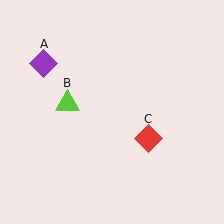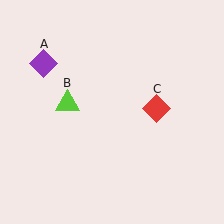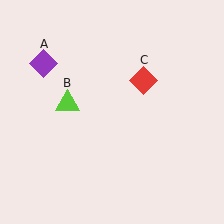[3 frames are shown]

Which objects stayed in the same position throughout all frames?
Purple diamond (object A) and lime triangle (object B) remained stationary.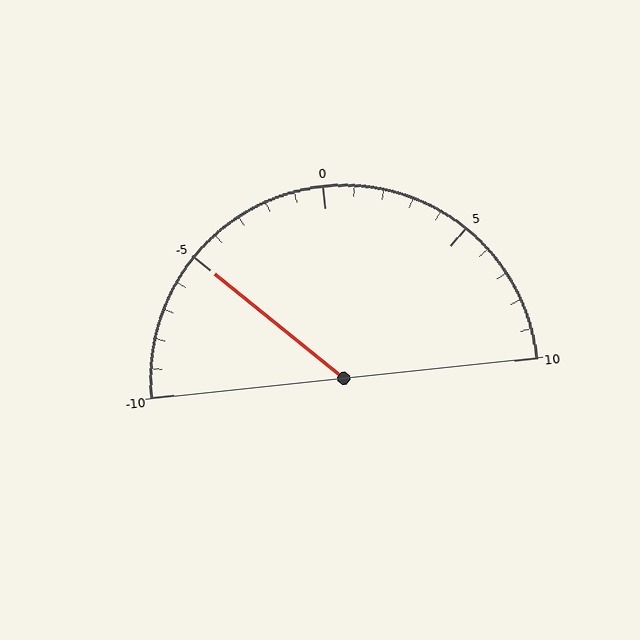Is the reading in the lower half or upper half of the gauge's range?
The reading is in the lower half of the range (-10 to 10).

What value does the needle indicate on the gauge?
The needle indicates approximately -5.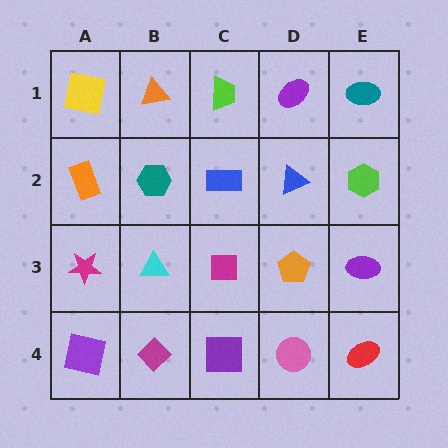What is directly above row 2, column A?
A yellow square.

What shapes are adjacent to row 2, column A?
A yellow square (row 1, column A), a magenta star (row 3, column A), a teal hexagon (row 2, column B).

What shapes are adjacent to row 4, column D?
An orange pentagon (row 3, column D), a purple square (row 4, column C), a red ellipse (row 4, column E).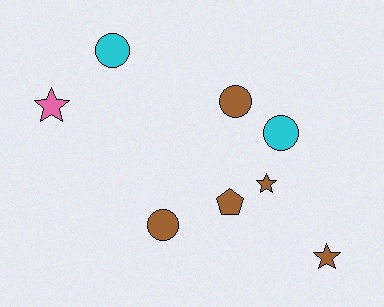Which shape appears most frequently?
Circle, with 4 objects.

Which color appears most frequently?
Brown, with 5 objects.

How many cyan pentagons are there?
There are no cyan pentagons.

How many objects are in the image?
There are 8 objects.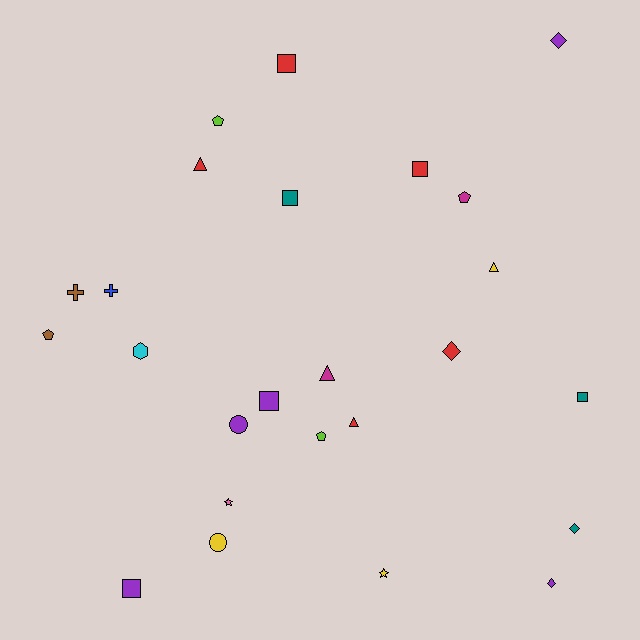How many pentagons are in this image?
There are 4 pentagons.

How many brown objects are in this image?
There are 2 brown objects.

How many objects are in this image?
There are 25 objects.